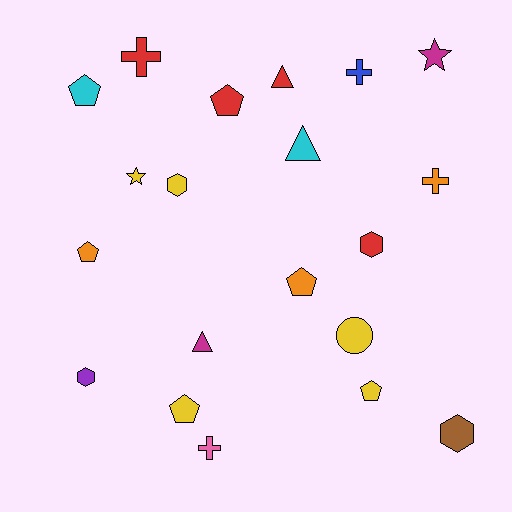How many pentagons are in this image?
There are 6 pentagons.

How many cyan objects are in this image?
There are 2 cyan objects.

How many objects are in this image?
There are 20 objects.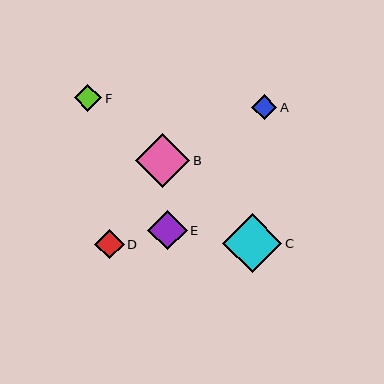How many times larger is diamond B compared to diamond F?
Diamond B is approximately 2.0 times the size of diamond F.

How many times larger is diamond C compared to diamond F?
Diamond C is approximately 2.2 times the size of diamond F.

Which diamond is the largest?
Diamond C is the largest with a size of approximately 59 pixels.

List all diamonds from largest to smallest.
From largest to smallest: C, B, E, D, F, A.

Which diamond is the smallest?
Diamond A is the smallest with a size of approximately 25 pixels.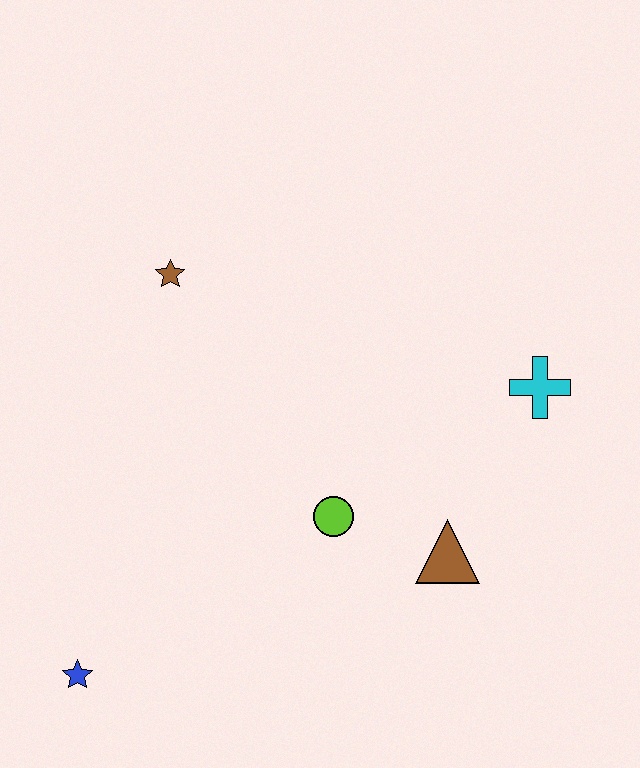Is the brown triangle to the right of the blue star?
Yes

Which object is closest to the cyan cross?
The brown triangle is closest to the cyan cross.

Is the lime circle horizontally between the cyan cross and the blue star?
Yes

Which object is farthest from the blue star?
The cyan cross is farthest from the blue star.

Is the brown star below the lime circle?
No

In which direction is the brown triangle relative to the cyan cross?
The brown triangle is below the cyan cross.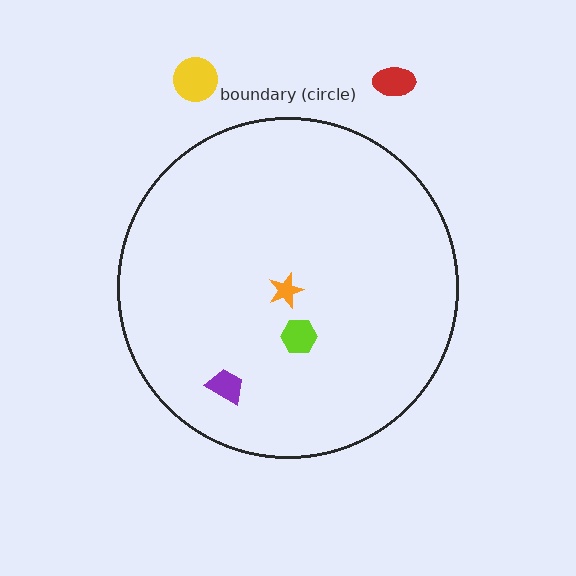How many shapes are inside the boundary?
3 inside, 2 outside.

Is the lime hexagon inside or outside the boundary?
Inside.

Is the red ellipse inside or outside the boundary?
Outside.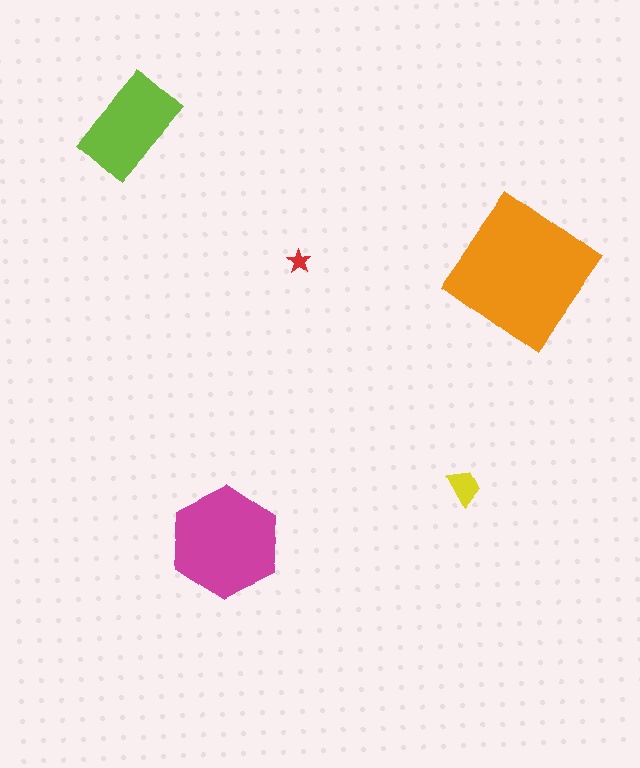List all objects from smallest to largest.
The red star, the yellow trapezoid, the lime rectangle, the magenta hexagon, the orange diamond.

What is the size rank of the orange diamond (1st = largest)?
1st.